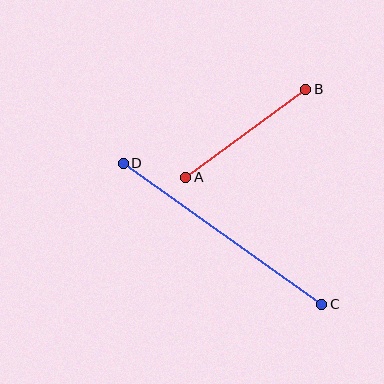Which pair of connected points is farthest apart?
Points C and D are farthest apart.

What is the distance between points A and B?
The distance is approximately 149 pixels.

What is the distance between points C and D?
The distance is approximately 244 pixels.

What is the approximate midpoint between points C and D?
The midpoint is at approximately (222, 234) pixels.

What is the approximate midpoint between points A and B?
The midpoint is at approximately (246, 133) pixels.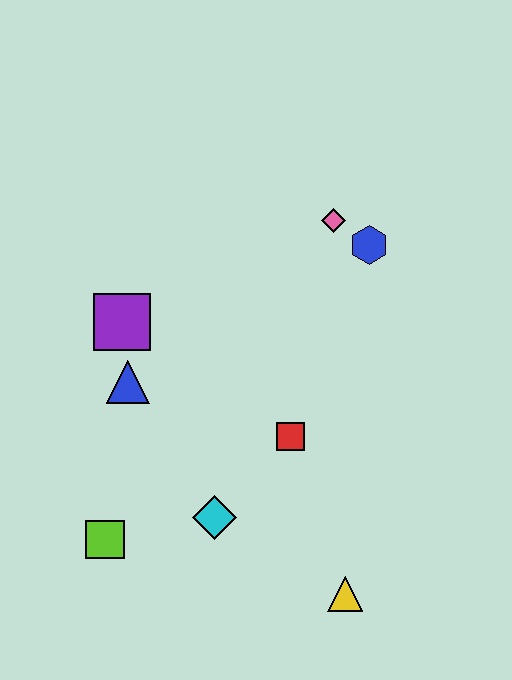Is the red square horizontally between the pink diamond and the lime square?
Yes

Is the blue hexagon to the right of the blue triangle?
Yes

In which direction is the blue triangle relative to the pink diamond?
The blue triangle is to the left of the pink diamond.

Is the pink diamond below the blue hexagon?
No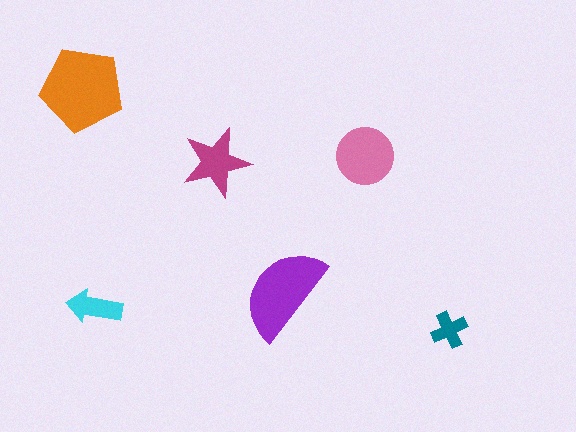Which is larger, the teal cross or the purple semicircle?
The purple semicircle.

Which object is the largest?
The orange pentagon.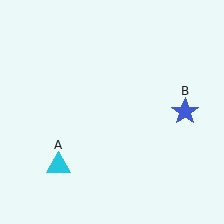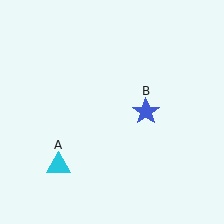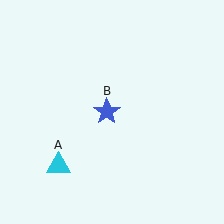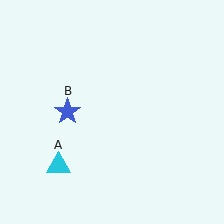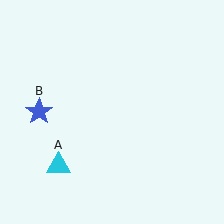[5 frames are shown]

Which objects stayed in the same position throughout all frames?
Cyan triangle (object A) remained stationary.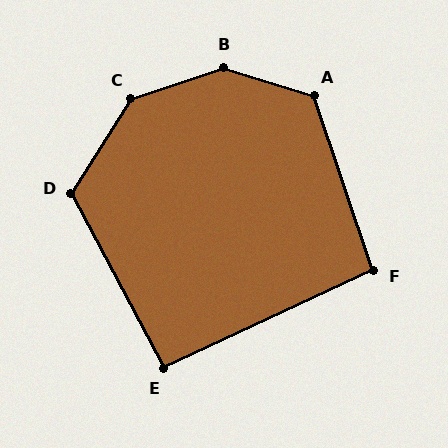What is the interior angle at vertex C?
Approximately 141 degrees (obtuse).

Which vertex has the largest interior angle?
B, at approximately 144 degrees.